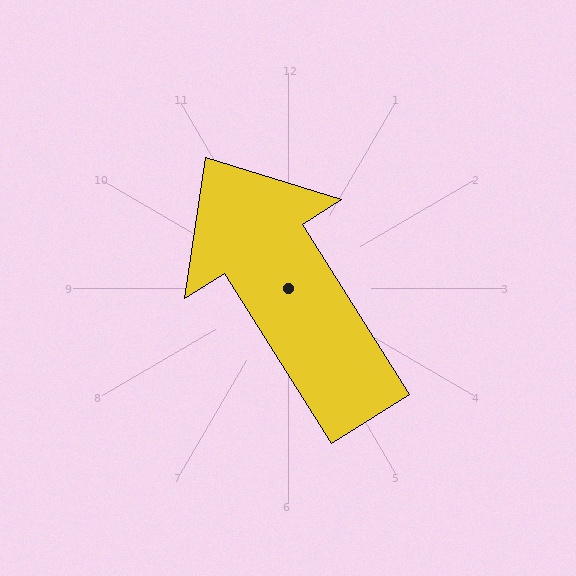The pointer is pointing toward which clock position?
Roughly 11 o'clock.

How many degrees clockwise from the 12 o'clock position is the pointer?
Approximately 328 degrees.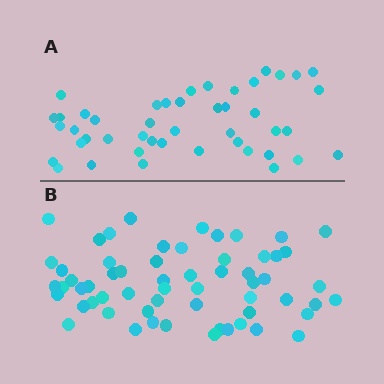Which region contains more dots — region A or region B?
Region B (the bottom region) has more dots.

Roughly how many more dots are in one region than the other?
Region B has approximately 15 more dots than region A.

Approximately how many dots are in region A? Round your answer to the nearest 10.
About 40 dots. (The exact count is 45, which rounds to 40.)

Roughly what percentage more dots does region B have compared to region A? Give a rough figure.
About 35% more.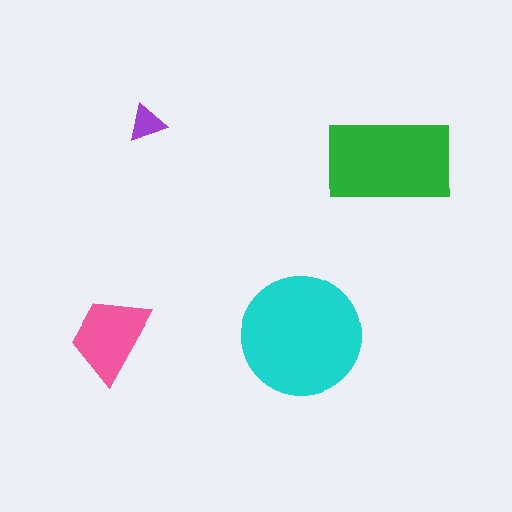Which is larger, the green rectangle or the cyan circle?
The cyan circle.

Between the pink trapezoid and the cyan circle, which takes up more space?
The cyan circle.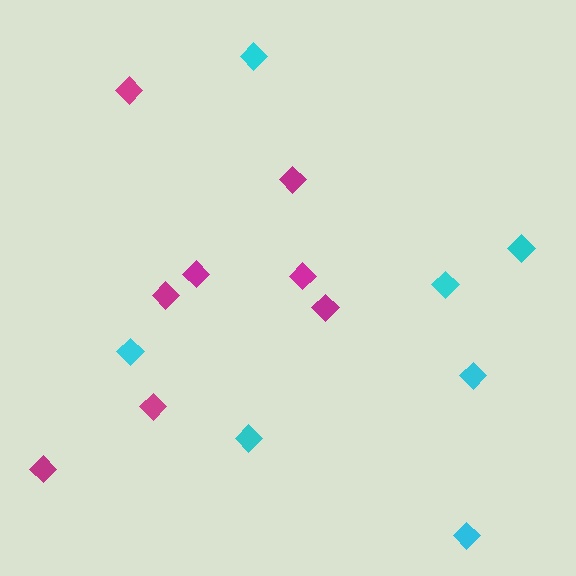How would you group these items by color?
There are 2 groups: one group of cyan diamonds (7) and one group of magenta diamonds (8).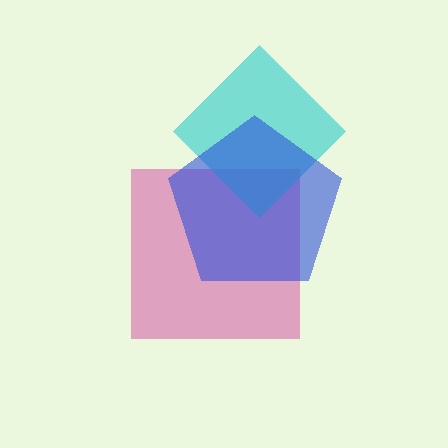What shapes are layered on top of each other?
The layered shapes are: a magenta square, a cyan diamond, a blue pentagon.